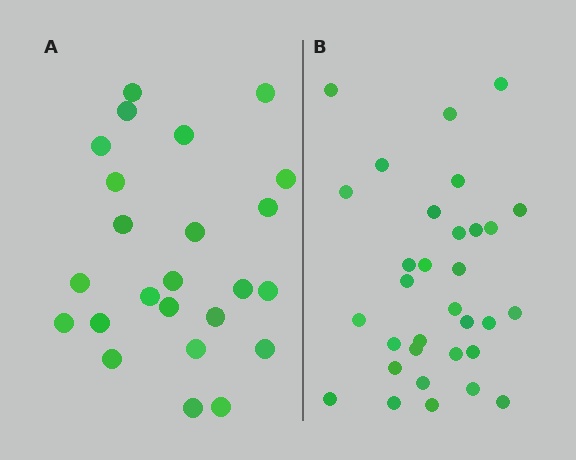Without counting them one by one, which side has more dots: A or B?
Region B (the right region) has more dots.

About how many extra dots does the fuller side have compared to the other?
Region B has roughly 8 or so more dots than region A.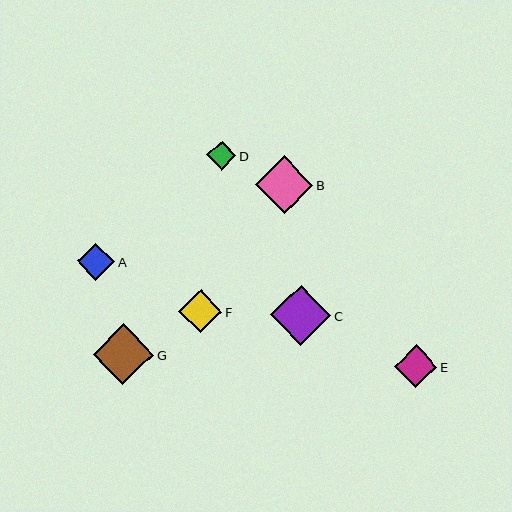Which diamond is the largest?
Diamond G is the largest with a size of approximately 60 pixels.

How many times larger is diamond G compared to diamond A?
Diamond G is approximately 1.6 times the size of diamond A.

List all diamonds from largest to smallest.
From largest to smallest: G, C, B, E, F, A, D.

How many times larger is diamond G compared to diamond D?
Diamond G is approximately 2.0 times the size of diamond D.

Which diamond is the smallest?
Diamond D is the smallest with a size of approximately 30 pixels.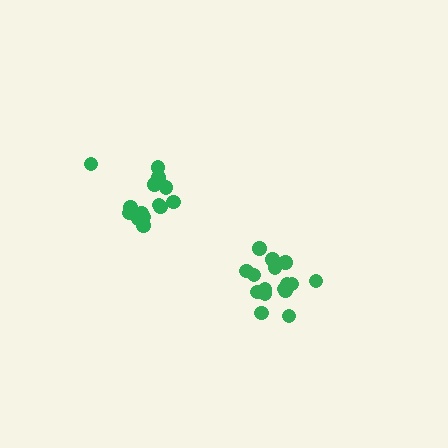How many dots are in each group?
Group 1: 16 dots, Group 2: 17 dots (33 total).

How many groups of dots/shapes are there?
There are 2 groups.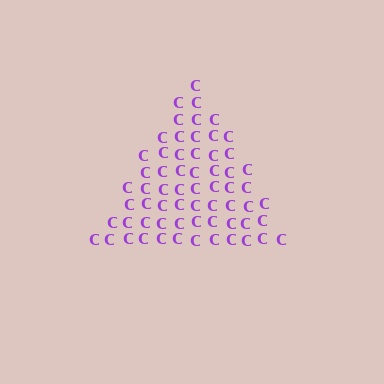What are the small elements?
The small elements are letter C's.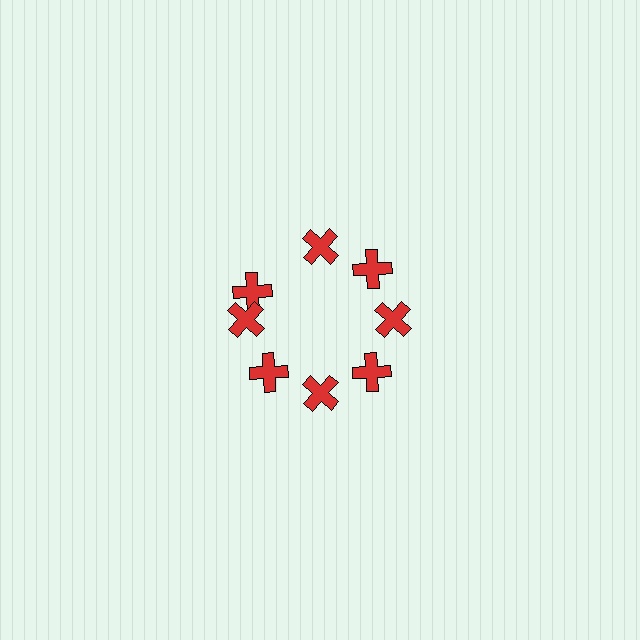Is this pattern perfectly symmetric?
No. The 8 red crosses are arranged in a ring, but one element near the 10 o'clock position is rotated out of alignment along the ring, breaking the 8-fold rotational symmetry.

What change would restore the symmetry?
The symmetry would be restored by rotating it back into even spacing with its neighbors so that all 8 crosses sit at equal angles and equal distance from the center.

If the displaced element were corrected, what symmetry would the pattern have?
It would have 8-fold rotational symmetry — the pattern would map onto itself every 45 degrees.